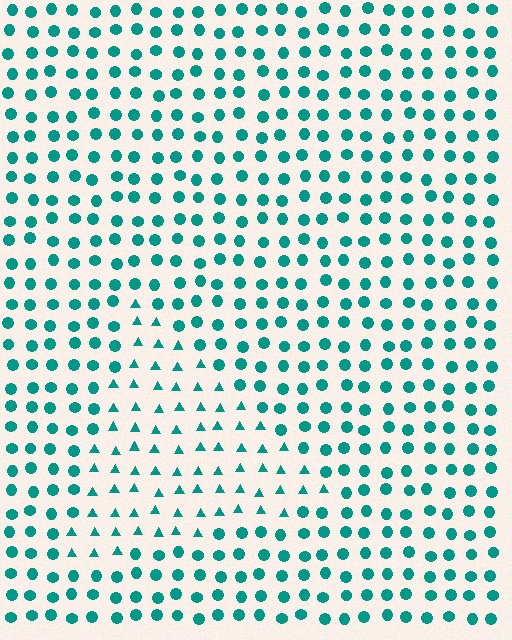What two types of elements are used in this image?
The image uses triangles inside the triangle region and circles outside it.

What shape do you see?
I see a triangle.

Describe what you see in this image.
The image is filled with small teal elements arranged in a uniform grid. A triangle-shaped region contains triangles, while the surrounding area contains circles. The boundary is defined purely by the change in element shape.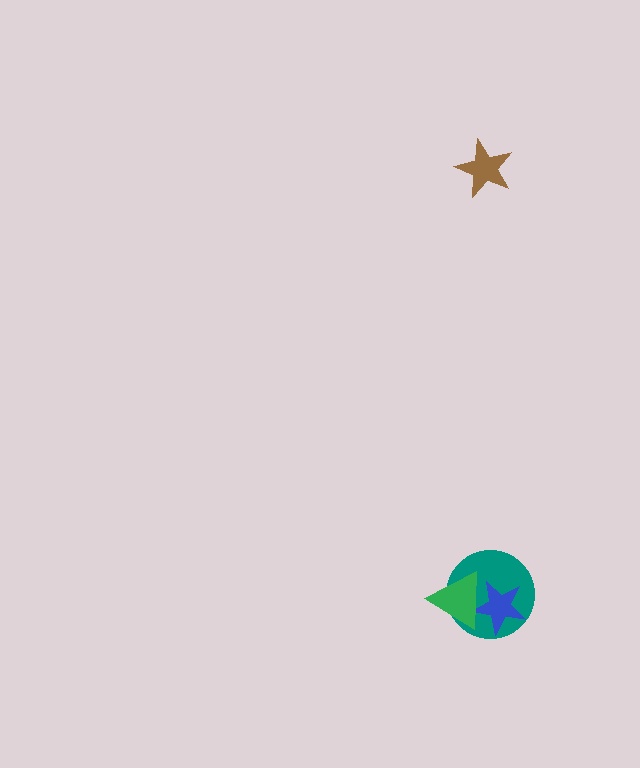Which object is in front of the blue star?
The green triangle is in front of the blue star.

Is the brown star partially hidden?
No, no other shape covers it.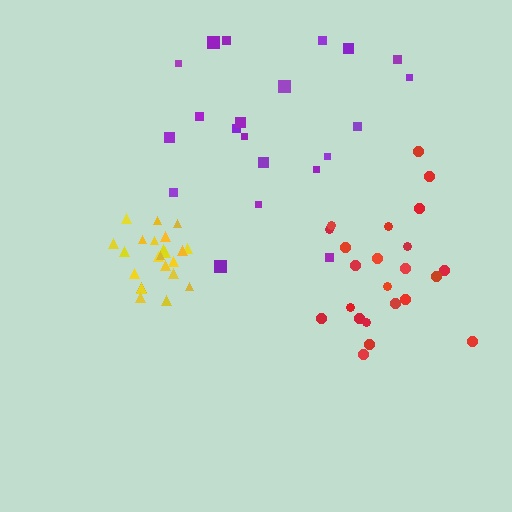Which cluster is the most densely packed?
Yellow.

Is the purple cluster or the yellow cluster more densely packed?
Yellow.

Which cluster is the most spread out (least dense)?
Purple.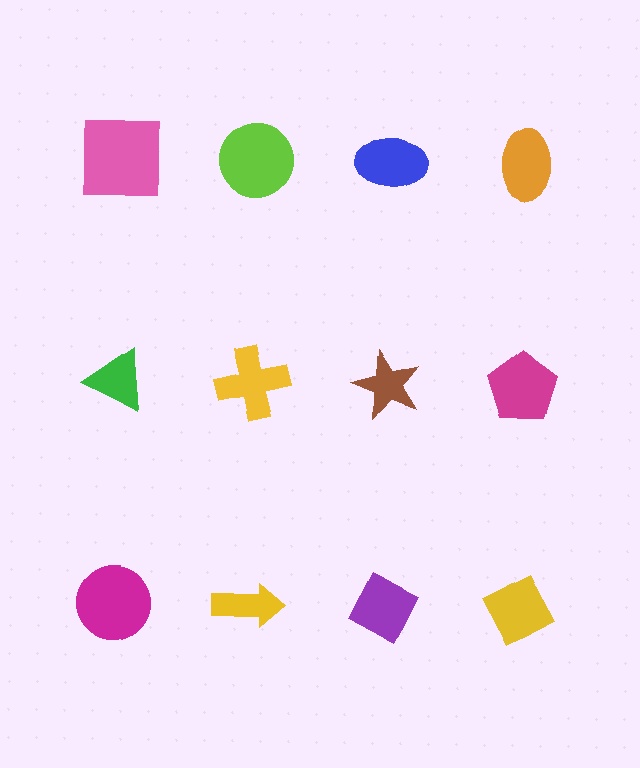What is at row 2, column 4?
A magenta pentagon.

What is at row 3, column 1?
A magenta circle.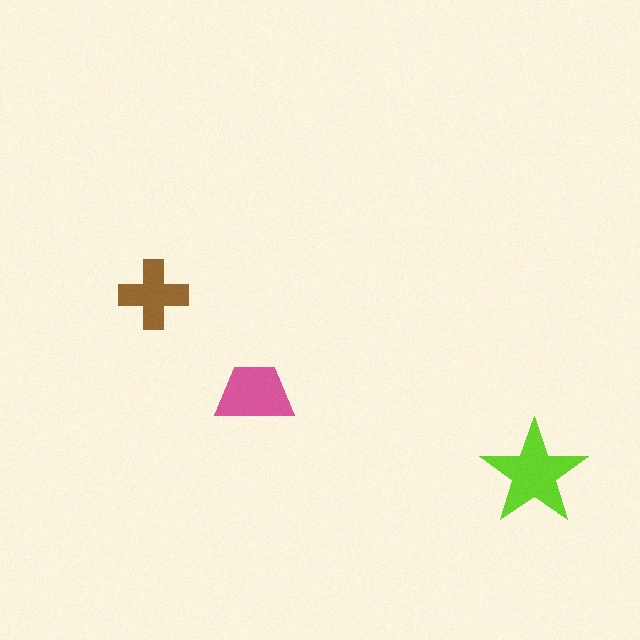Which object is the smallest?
The brown cross.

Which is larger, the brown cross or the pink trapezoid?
The pink trapezoid.